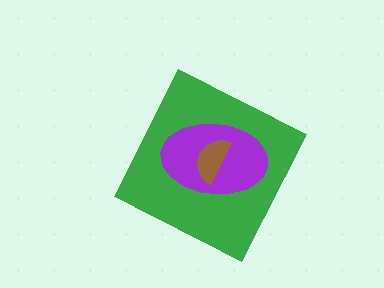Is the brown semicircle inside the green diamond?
Yes.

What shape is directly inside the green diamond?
The purple ellipse.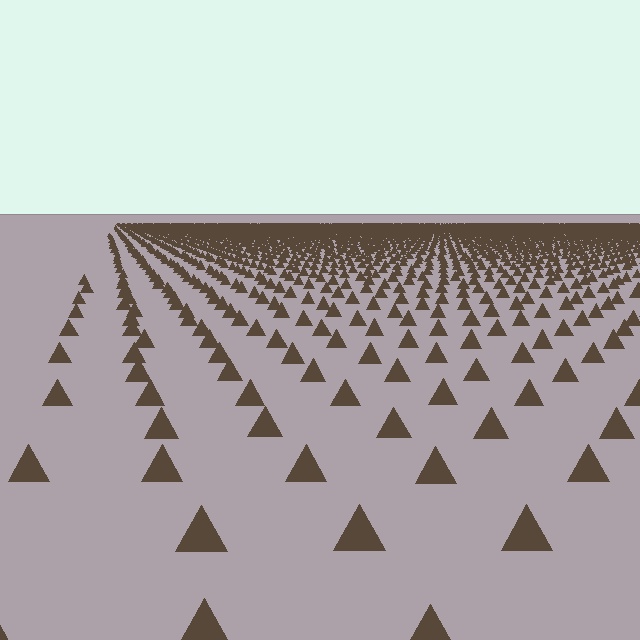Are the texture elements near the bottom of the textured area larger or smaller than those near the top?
Larger. Near the bottom, elements are closer to the viewer and appear at a bigger on-screen size.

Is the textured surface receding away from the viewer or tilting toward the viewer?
The surface is receding away from the viewer. Texture elements get smaller and denser toward the top.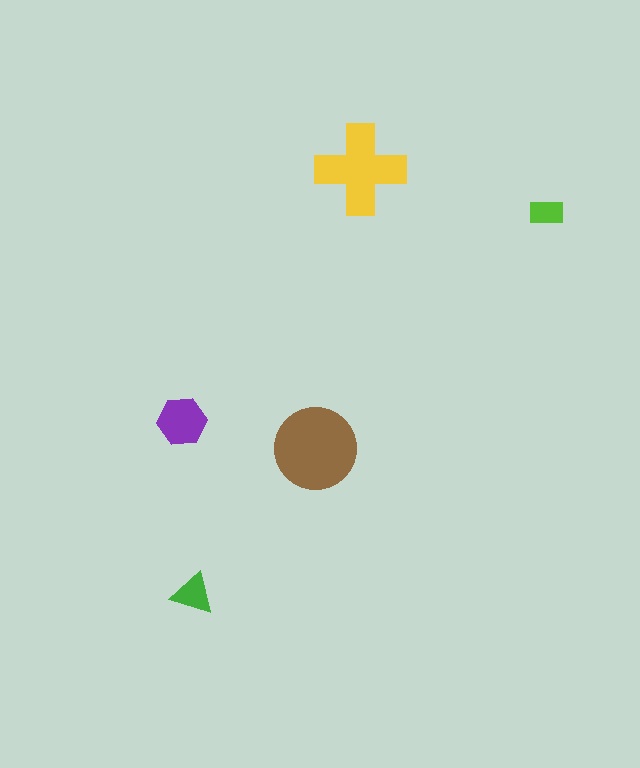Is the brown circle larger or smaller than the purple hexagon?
Larger.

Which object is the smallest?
The lime rectangle.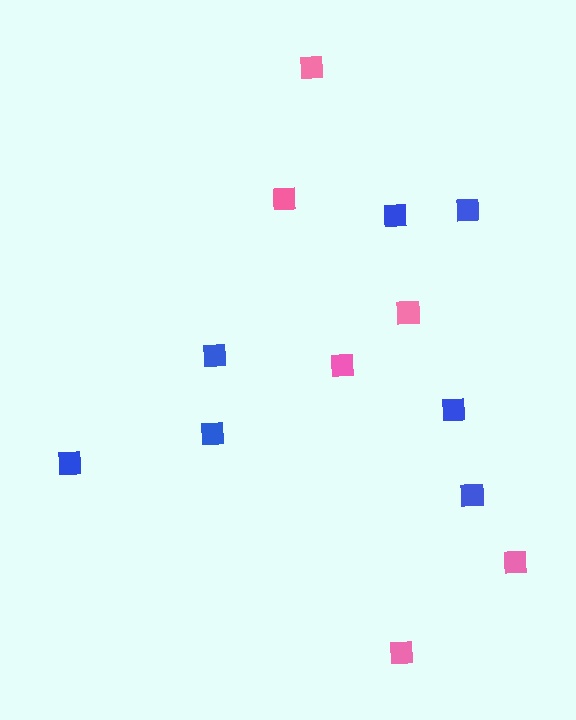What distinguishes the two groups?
There are 2 groups: one group of blue squares (7) and one group of pink squares (6).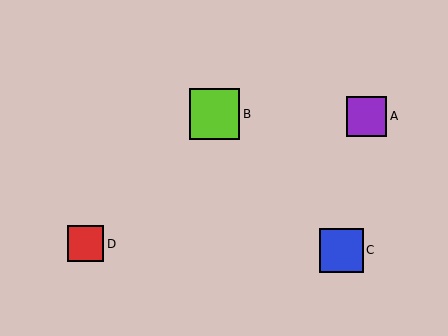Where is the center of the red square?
The center of the red square is at (86, 244).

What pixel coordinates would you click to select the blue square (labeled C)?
Click at (341, 250) to select the blue square C.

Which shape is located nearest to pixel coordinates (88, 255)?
The red square (labeled D) at (86, 244) is nearest to that location.